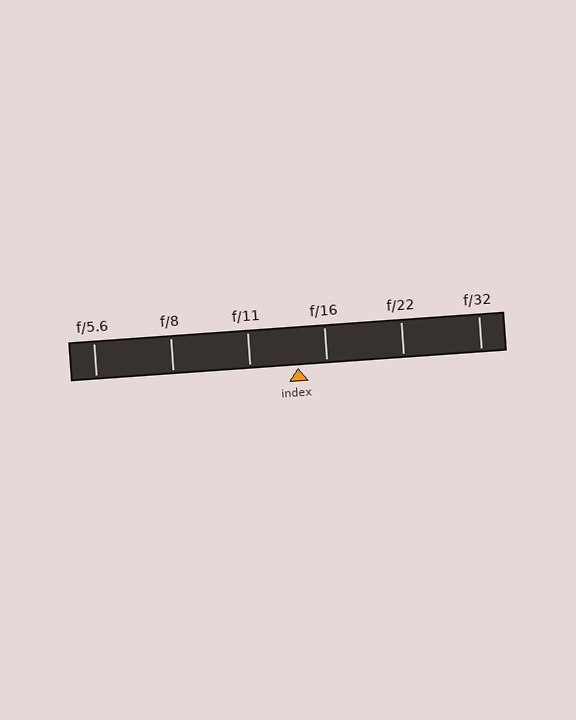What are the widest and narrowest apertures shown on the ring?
The widest aperture shown is f/5.6 and the narrowest is f/32.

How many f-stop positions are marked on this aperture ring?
There are 6 f-stop positions marked.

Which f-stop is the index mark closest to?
The index mark is closest to f/16.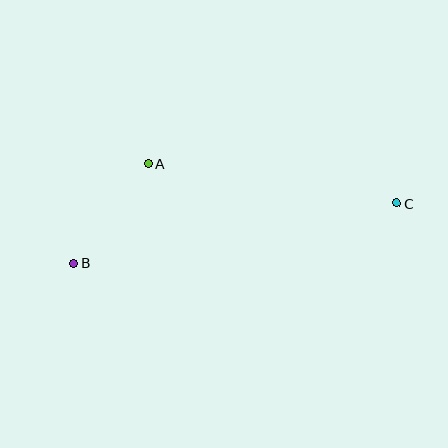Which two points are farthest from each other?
Points B and C are farthest from each other.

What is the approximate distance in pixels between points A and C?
The distance between A and C is approximately 252 pixels.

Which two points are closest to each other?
Points A and B are closest to each other.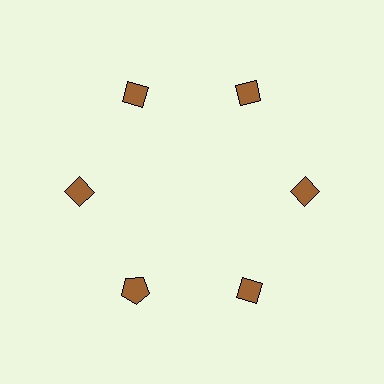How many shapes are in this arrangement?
There are 6 shapes arranged in a ring pattern.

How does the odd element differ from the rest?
It has a different shape: pentagon instead of diamond.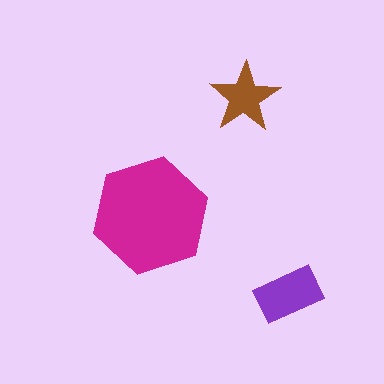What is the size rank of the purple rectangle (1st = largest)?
2nd.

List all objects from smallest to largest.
The brown star, the purple rectangle, the magenta hexagon.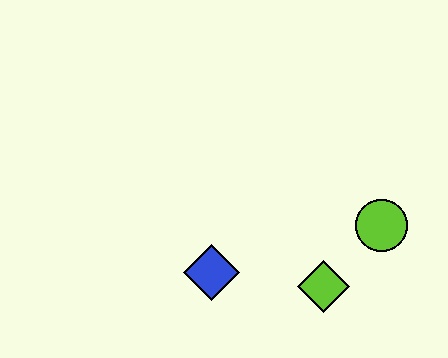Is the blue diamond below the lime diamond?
No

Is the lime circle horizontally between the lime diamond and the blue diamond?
No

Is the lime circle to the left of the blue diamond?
No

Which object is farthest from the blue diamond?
The lime circle is farthest from the blue diamond.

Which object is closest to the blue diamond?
The lime diamond is closest to the blue diamond.